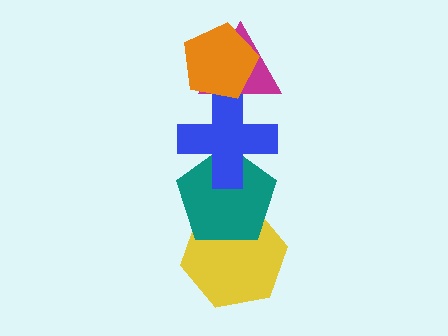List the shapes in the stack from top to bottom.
From top to bottom: the orange pentagon, the magenta triangle, the blue cross, the teal pentagon, the yellow hexagon.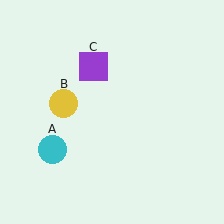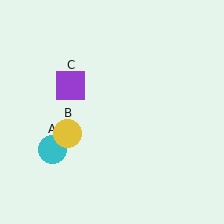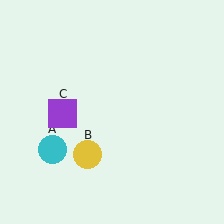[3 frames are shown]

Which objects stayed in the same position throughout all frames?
Cyan circle (object A) remained stationary.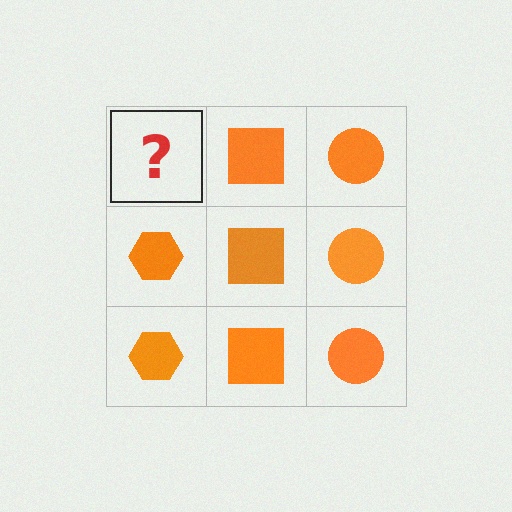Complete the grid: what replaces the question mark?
The question mark should be replaced with an orange hexagon.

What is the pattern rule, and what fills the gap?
The rule is that each column has a consistent shape. The gap should be filled with an orange hexagon.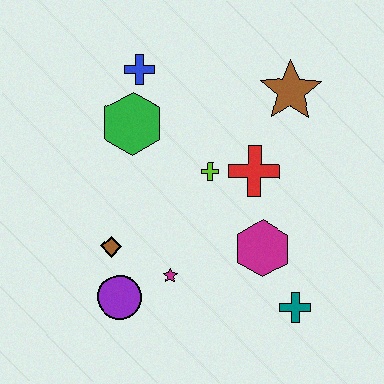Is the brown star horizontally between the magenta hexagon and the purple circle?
No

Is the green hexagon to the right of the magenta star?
No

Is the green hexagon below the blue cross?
Yes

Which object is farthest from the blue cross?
The teal cross is farthest from the blue cross.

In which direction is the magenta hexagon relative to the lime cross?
The magenta hexagon is below the lime cross.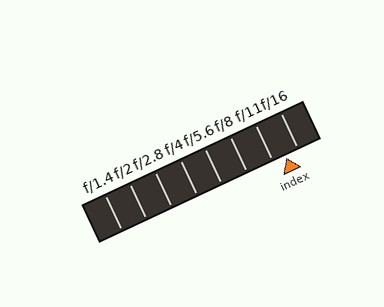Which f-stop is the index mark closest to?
The index mark is closest to f/16.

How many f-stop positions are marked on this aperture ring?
There are 8 f-stop positions marked.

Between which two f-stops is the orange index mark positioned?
The index mark is between f/11 and f/16.